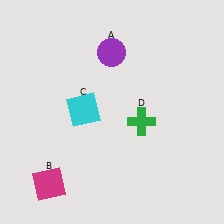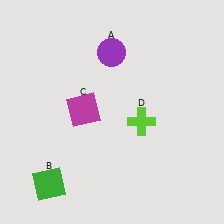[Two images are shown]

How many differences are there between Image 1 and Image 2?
There are 3 differences between the two images.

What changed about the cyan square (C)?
In Image 1, C is cyan. In Image 2, it changed to magenta.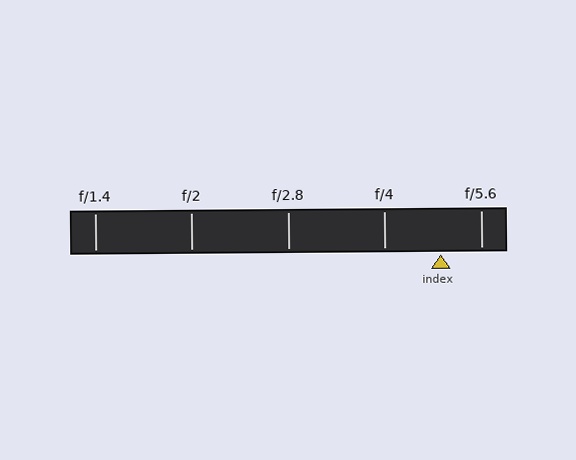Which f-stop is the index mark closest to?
The index mark is closest to f/5.6.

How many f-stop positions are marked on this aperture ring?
There are 5 f-stop positions marked.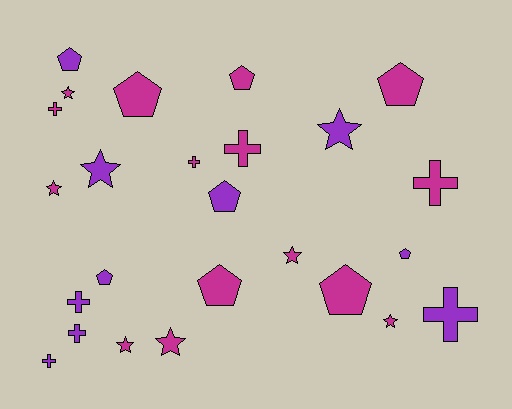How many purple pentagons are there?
There are 4 purple pentagons.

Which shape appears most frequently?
Pentagon, with 9 objects.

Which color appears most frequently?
Magenta, with 15 objects.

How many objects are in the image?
There are 25 objects.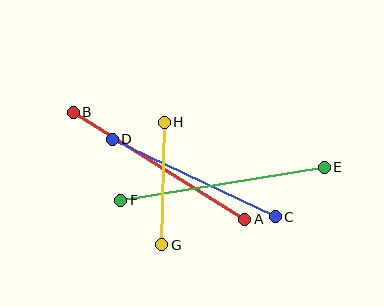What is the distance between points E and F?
The distance is approximately 206 pixels.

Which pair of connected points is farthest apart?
Points E and F are farthest apart.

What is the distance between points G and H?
The distance is approximately 123 pixels.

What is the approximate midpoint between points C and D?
The midpoint is at approximately (194, 178) pixels.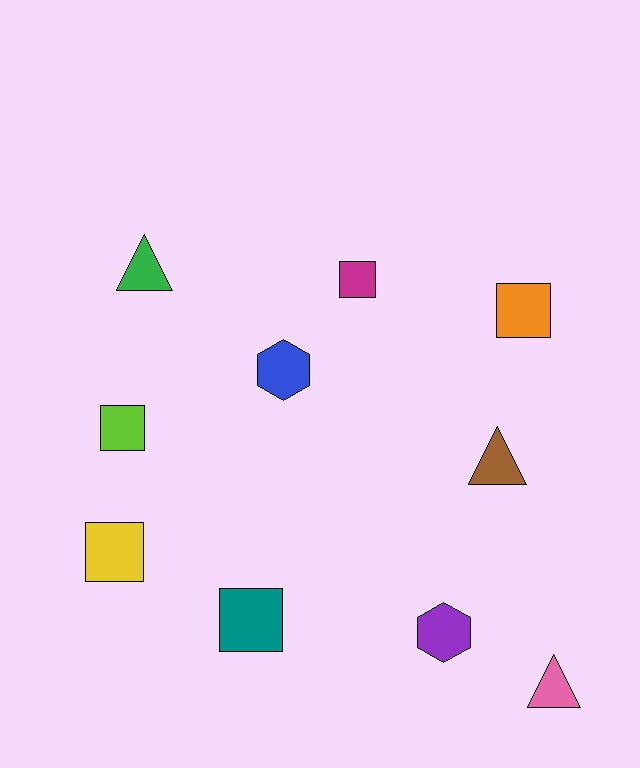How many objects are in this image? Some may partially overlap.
There are 10 objects.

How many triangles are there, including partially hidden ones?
There are 3 triangles.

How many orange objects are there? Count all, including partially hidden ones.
There is 1 orange object.